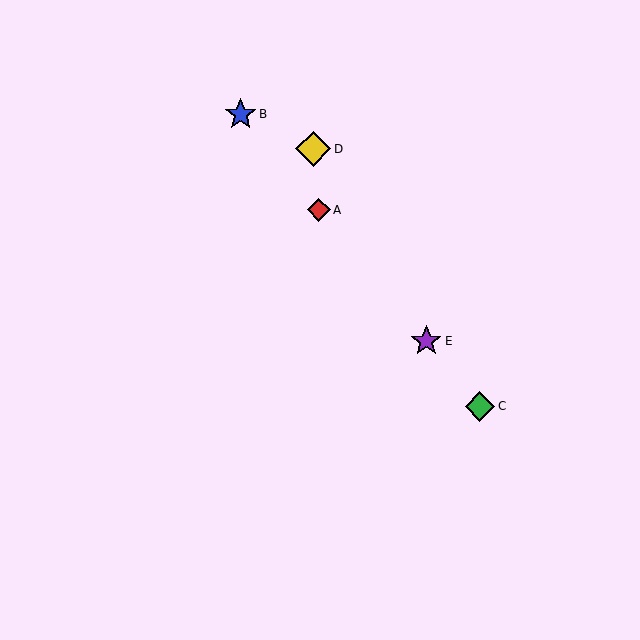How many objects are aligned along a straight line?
4 objects (A, B, C, E) are aligned along a straight line.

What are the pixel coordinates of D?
Object D is at (313, 149).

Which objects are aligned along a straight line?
Objects A, B, C, E are aligned along a straight line.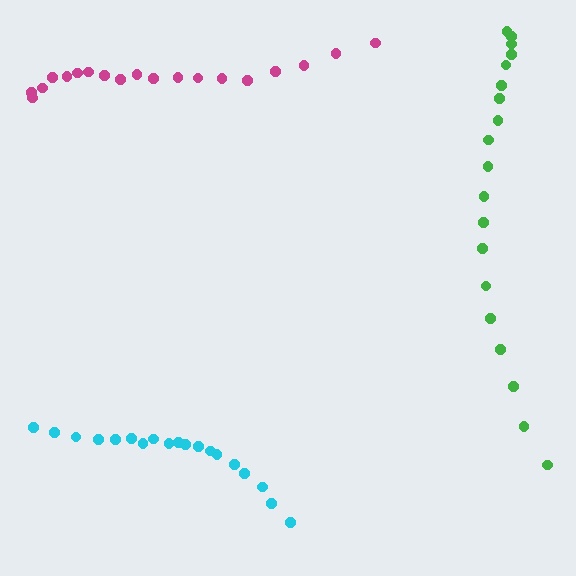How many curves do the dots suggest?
There are 3 distinct paths.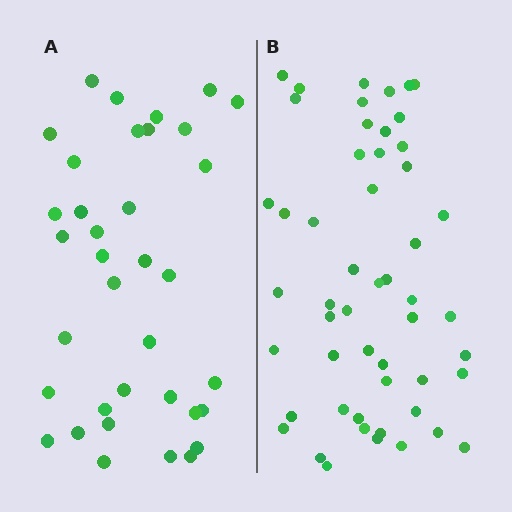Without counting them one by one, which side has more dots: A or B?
Region B (the right region) has more dots.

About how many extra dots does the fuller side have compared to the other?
Region B has approximately 15 more dots than region A.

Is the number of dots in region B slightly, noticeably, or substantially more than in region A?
Region B has noticeably more, but not dramatically so. The ratio is roughly 1.4 to 1.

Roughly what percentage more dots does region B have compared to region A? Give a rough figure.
About 45% more.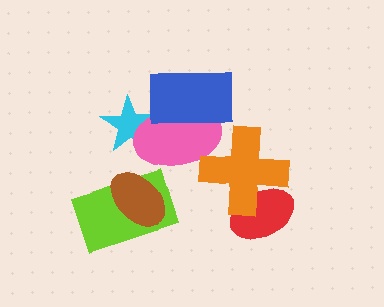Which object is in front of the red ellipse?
The orange cross is in front of the red ellipse.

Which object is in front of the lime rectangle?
The brown ellipse is in front of the lime rectangle.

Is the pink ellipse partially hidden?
Yes, it is partially covered by another shape.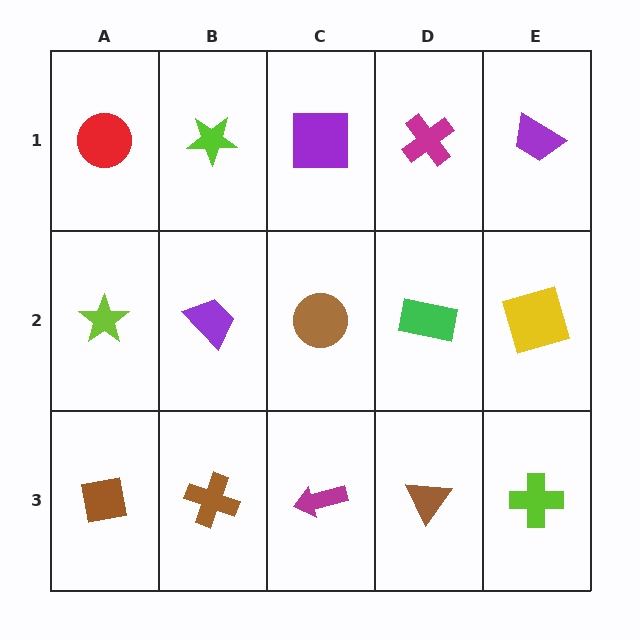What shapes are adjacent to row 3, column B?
A purple trapezoid (row 2, column B), a brown square (row 3, column A), a magenta arrow (row 3, column C).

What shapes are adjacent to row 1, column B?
A purple trapezoid (row 2, column B), a red circle (row 1, column A), a purple square (row 1, column C).